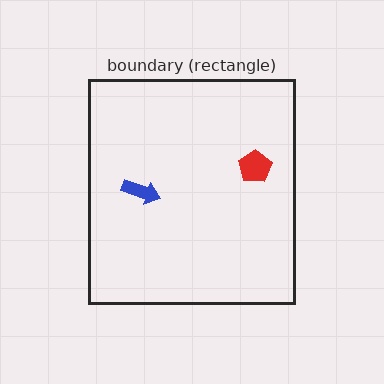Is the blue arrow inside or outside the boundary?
Inside.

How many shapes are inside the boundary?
2 inside, 0 outside.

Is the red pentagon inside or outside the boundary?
Inside.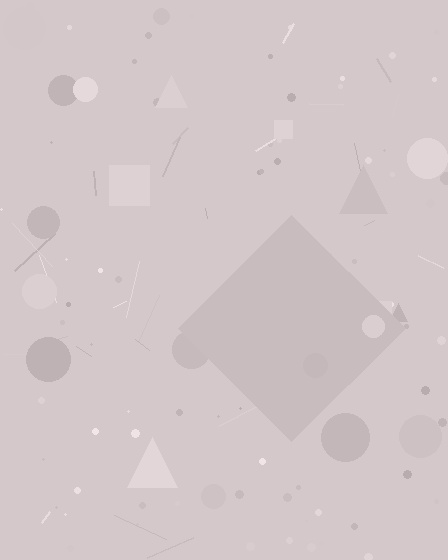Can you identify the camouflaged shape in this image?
The camouflaged shape is a diamond.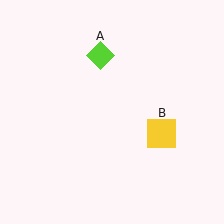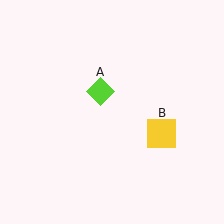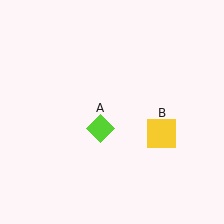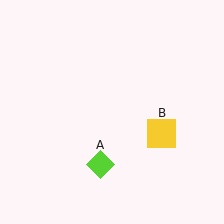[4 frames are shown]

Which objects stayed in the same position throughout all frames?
Yellow square (object B) remained stationary.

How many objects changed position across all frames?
1 object changed position: lime diamond (object A).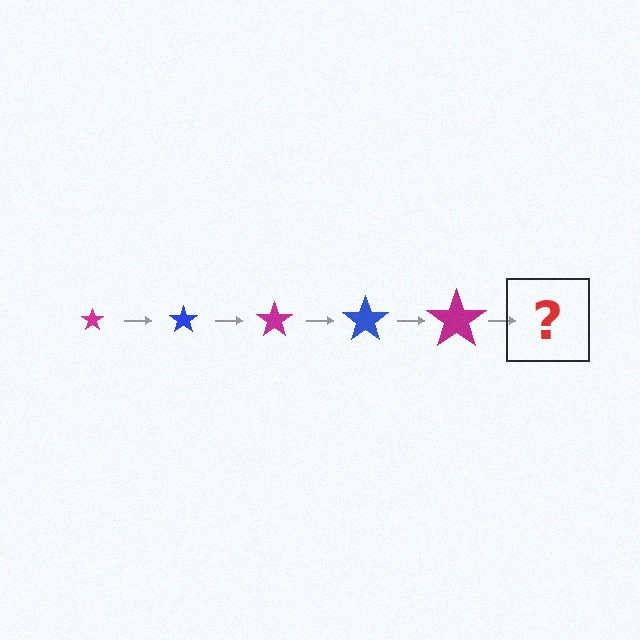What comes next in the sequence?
The next element should be a blue star, larger than the previous one.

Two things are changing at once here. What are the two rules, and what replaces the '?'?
The two rules are that the star grows larger each step and the color cycles through magenta and blue. The '?' should be a blue star, larger than the previous one.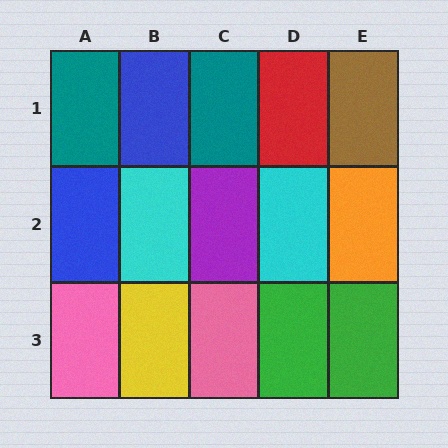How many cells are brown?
1 cell is brown.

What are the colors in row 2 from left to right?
Blue, cyan, purple, cyan, orange.